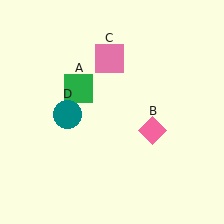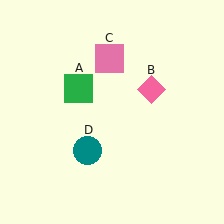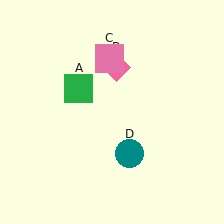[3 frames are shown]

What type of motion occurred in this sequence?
The pink diamond (object B), teal circle (object D) rotated counterclockwise around the center of the scene.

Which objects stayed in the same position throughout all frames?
Green square (object A) and pink square (object C) remained stationary.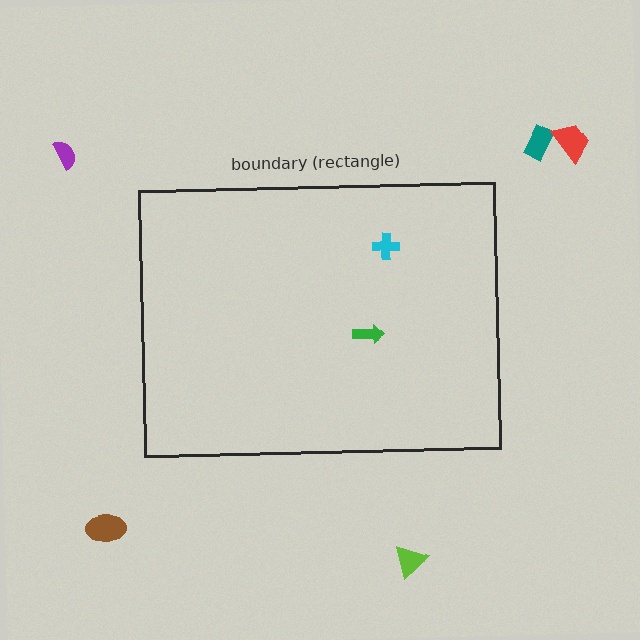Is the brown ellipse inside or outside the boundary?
Outside.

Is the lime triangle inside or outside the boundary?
Outside.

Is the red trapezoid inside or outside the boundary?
Outside.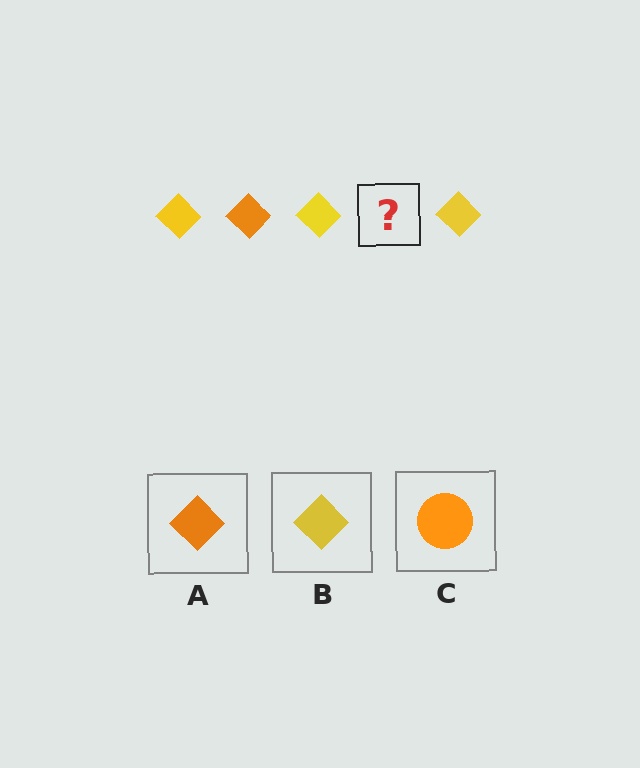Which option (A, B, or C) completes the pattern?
A.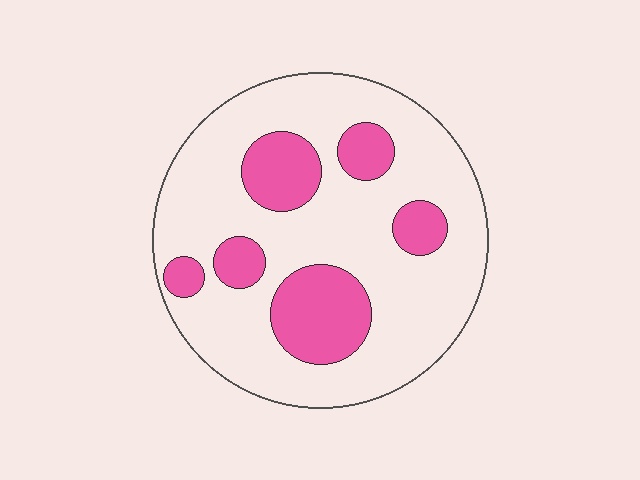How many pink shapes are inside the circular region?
6.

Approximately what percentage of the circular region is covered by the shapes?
Approximately 25%.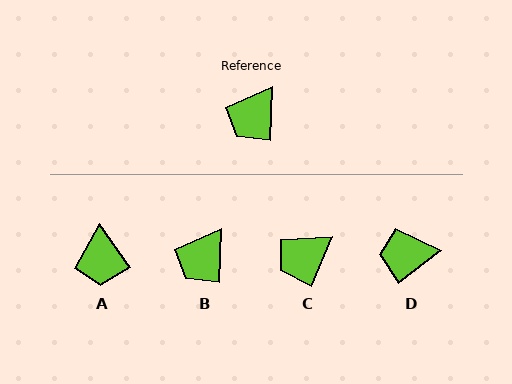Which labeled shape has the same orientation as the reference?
B.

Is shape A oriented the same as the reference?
No, it is off by about 38 degrees.